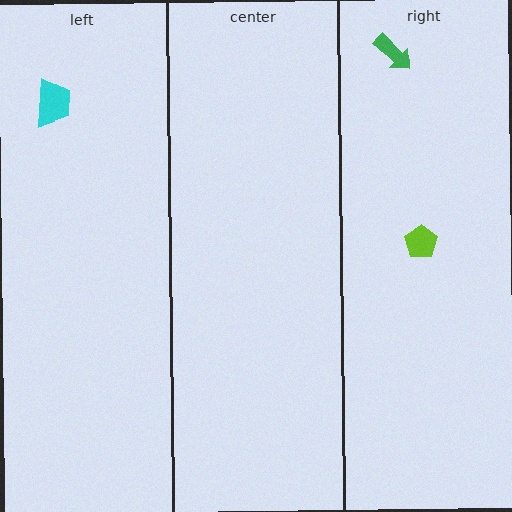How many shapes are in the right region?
2.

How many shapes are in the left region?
1.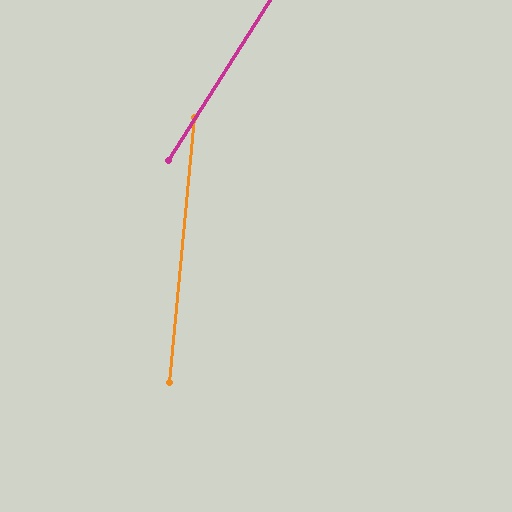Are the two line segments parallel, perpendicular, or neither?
Neither parallel nor perpendicular — they differ by about 27°.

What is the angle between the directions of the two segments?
Approximately 27 degrees.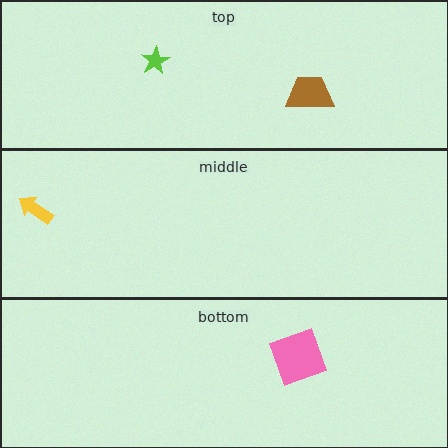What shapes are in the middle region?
The yellow arrow.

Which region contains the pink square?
The bottom region.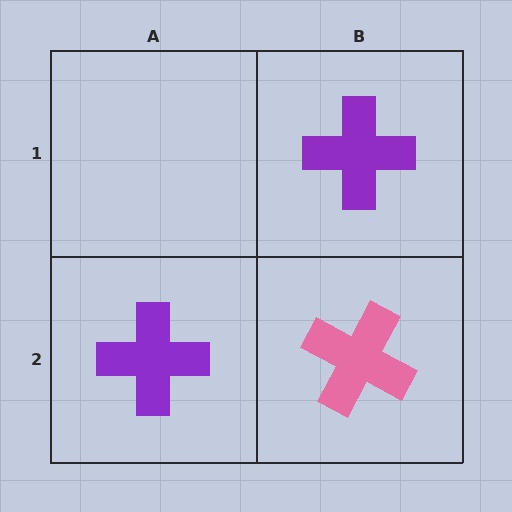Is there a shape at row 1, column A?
No, that cell is empty.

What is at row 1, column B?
A purple cross.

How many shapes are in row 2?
2 shapes.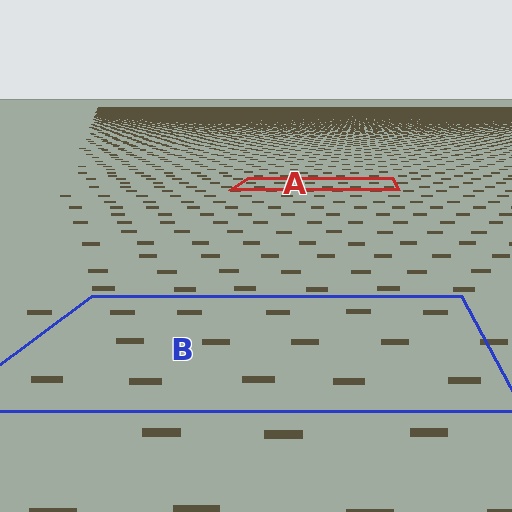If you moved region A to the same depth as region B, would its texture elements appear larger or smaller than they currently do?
They would appear larger. At a closer depth, the same texture elements are projected at a bigger on-screen size.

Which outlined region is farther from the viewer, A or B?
Region A is farther from the viewer — the texture elements inside it appear smaller and more densely packed.